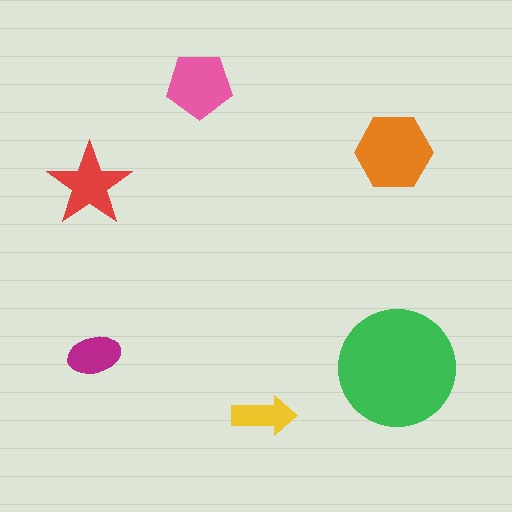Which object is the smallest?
The yellow arrow.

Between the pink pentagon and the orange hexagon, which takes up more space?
The orange hexagon.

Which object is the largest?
The green circle.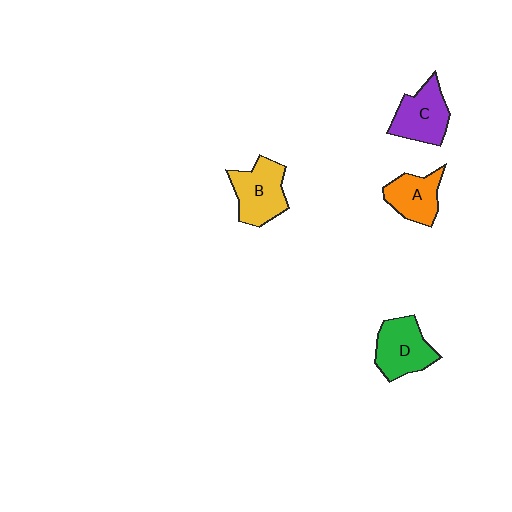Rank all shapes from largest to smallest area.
From largest to smallest: B (yellow), D (green), C (purple), A (orange).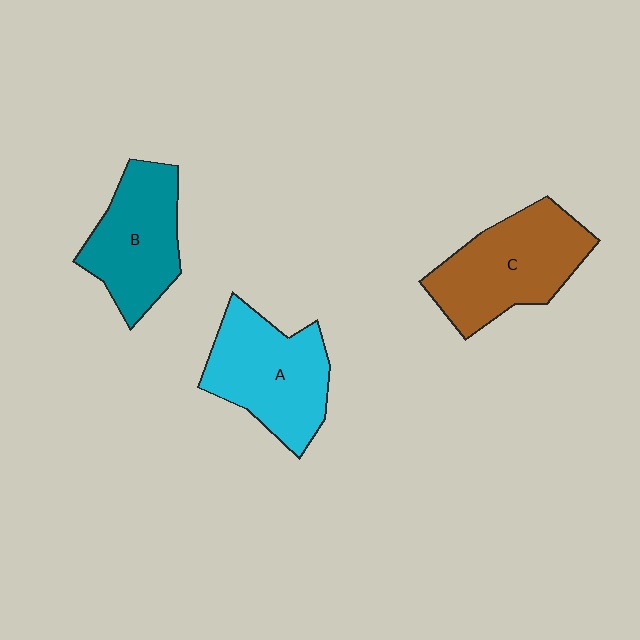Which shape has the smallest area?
Shape B (teal).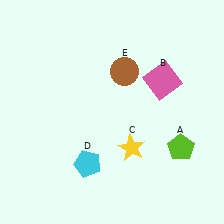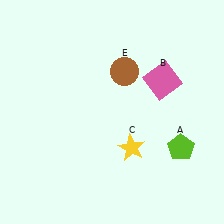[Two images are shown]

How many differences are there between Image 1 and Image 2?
There is 1 difference between the two images.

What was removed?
The cyan pentagon (D) was removed in Image 2.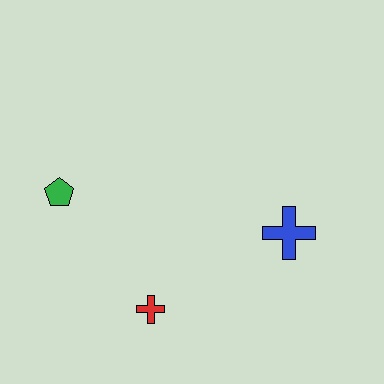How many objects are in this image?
There are 3 objects.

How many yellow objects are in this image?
There are no yellow objects.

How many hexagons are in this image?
There are no hexagons.